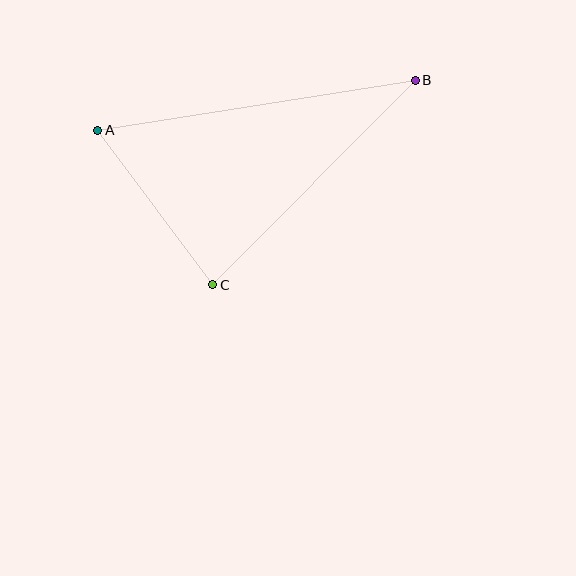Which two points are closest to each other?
Points A and C are closest to each other.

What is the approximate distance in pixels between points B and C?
The distance between B and C is approximately 288 pixels.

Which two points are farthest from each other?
Points A and B are farthest from each other.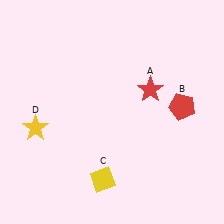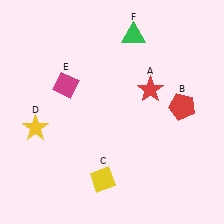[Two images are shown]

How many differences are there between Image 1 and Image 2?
There are 2 differences between the two images.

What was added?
A magenta diamond (E), a green triangle (F) were added in Image 2.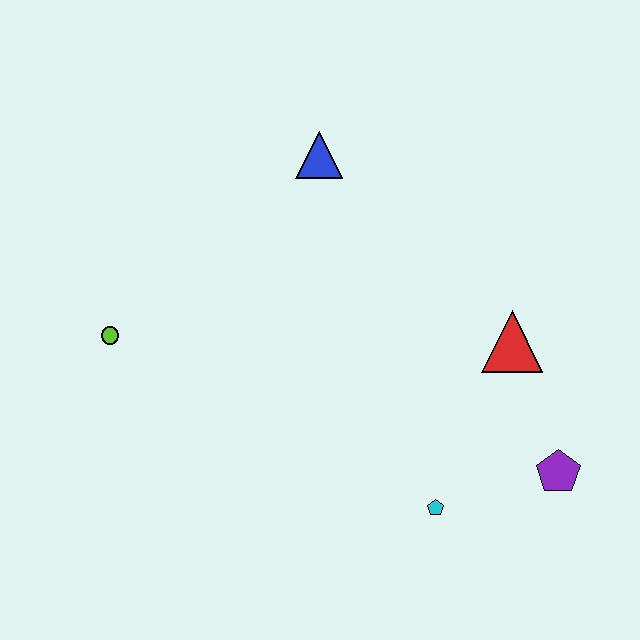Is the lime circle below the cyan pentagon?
No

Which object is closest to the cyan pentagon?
The purple pentagon is closest to the cyan pentagon.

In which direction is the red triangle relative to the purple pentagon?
The red triangle is above the purple pentagon.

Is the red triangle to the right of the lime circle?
Yes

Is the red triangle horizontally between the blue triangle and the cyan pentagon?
No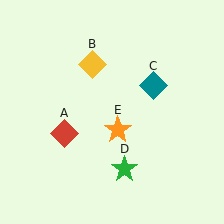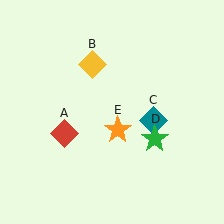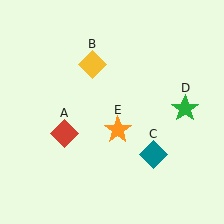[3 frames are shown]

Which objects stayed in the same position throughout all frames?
Red diamond (object A) and yellow diamond (object B) and orange star (object E) remained stationary.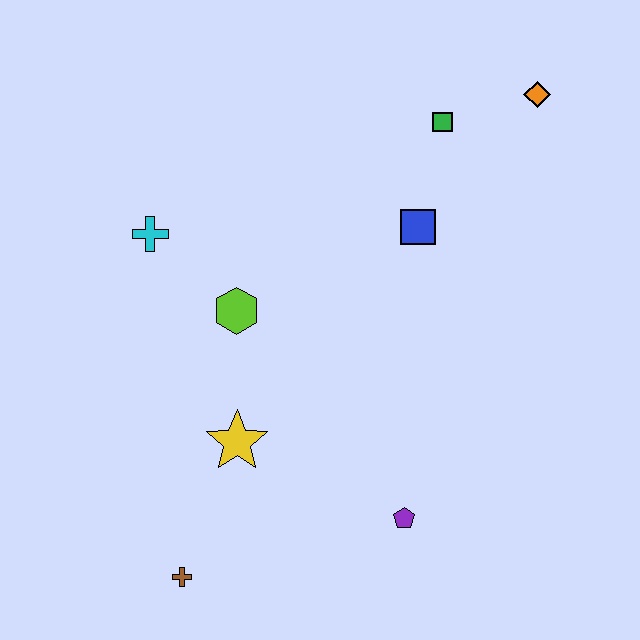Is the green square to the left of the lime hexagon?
No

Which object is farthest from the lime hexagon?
The orange diamond is farthest from the lime hexagon.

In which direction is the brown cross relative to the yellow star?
The brown cross is below the yellow star.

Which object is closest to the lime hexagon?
The cyan cross is closest to the lime hexagon.